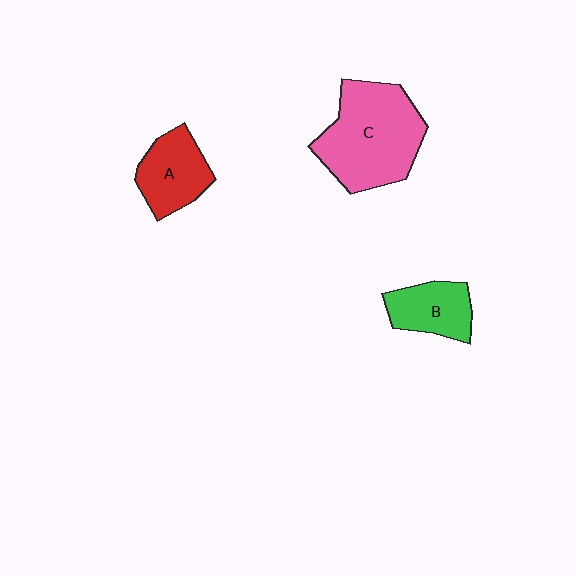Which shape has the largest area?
Shape C (pink).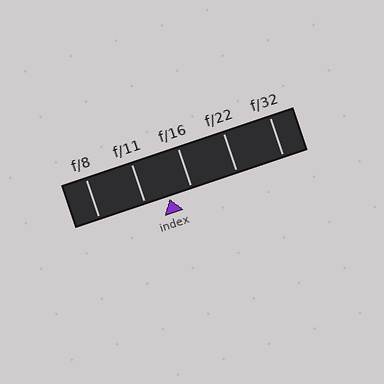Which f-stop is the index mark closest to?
The index mark is closest to f/16.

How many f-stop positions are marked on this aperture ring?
There are 5 f-stop positions marked.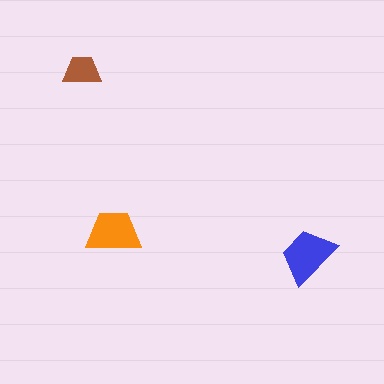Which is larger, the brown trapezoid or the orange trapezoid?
The orange one.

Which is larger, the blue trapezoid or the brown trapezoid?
The blue one.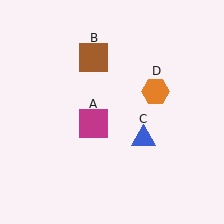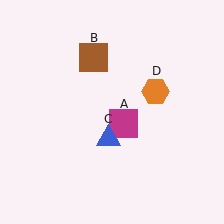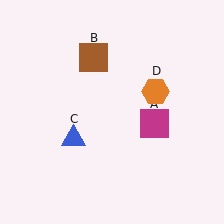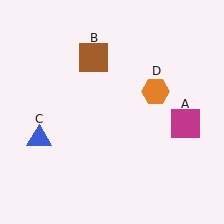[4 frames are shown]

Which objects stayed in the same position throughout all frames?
Brown square (object B) and orange hexagon (object D) remained stationary.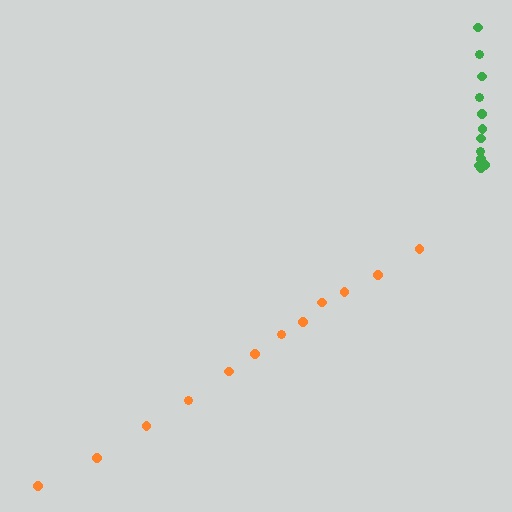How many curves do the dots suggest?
There are 2 distinct paths.